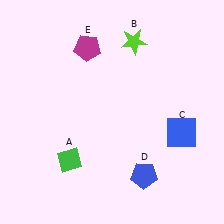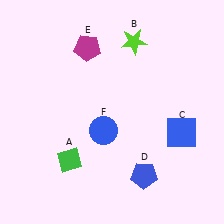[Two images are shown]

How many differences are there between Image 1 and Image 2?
There is 1 difference between the two images.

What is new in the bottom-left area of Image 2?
A blue circle (F) was added in the bottom-left area of Image 2.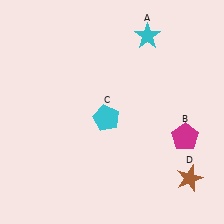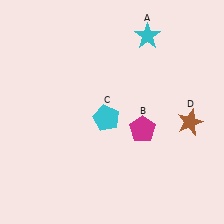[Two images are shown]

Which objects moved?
The objects that moved are: the magenta pentagon (B), the brown star (D).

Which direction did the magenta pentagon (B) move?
The magenta pentagon (B) moved left.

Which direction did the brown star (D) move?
The brown star (D) moved up.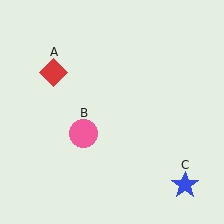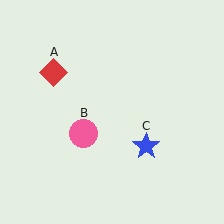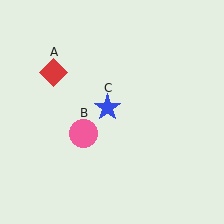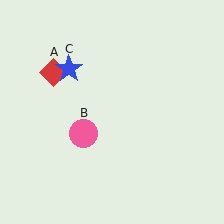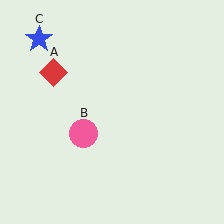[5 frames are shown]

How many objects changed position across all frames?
1 object changed position: blue star (object C).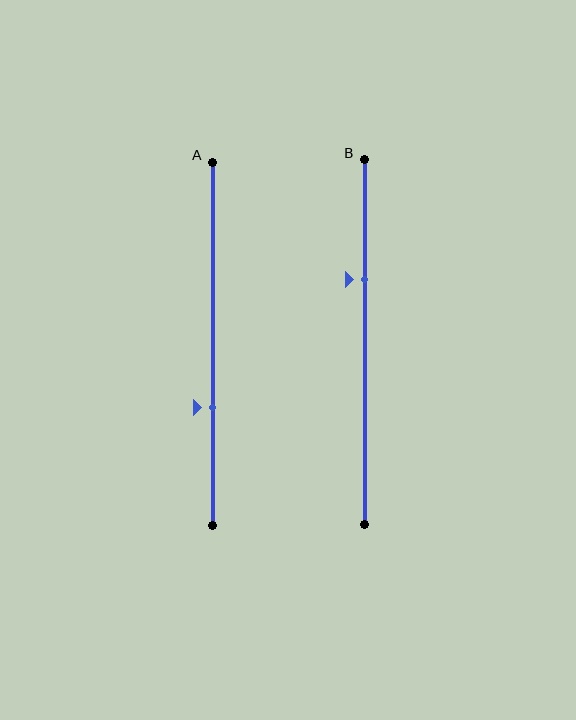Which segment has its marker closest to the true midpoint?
Segment B has its marker closest to the true midpoint.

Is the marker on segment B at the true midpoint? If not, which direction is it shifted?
No, the marker on segment B is shifted upward by about 17% of the segment length.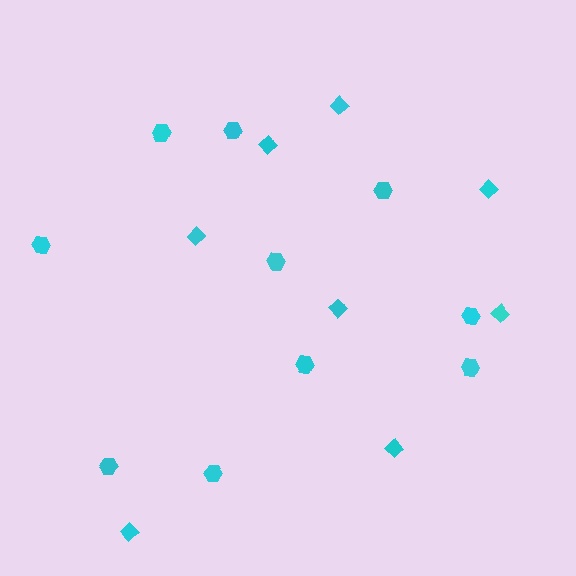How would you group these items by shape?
There are 2 groups: one group of hexagons (10) and one group of diamonds (8).